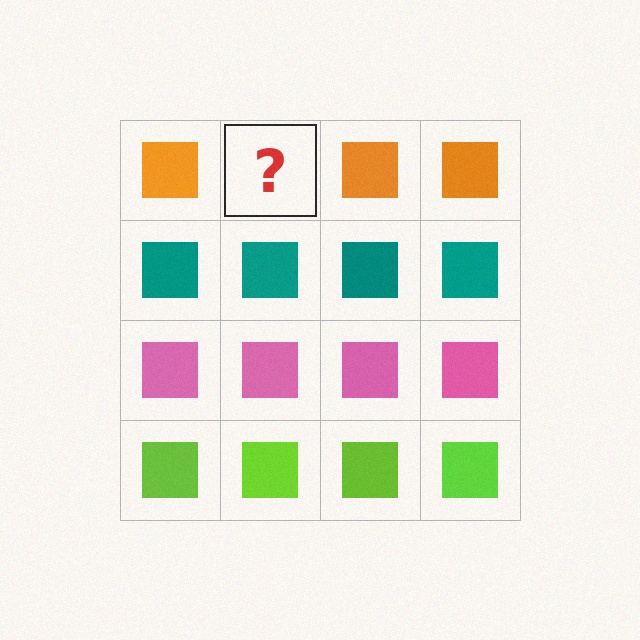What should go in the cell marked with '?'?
The missing cell should contain an orange square.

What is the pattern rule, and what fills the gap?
The rule is that each row has a consistent color. The gap should be filled with an orange square.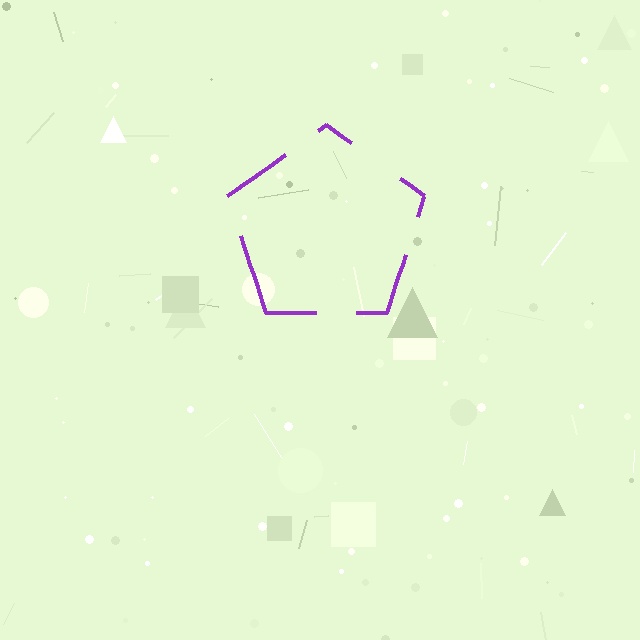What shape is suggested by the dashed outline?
The dashed outline suggests a pentagon.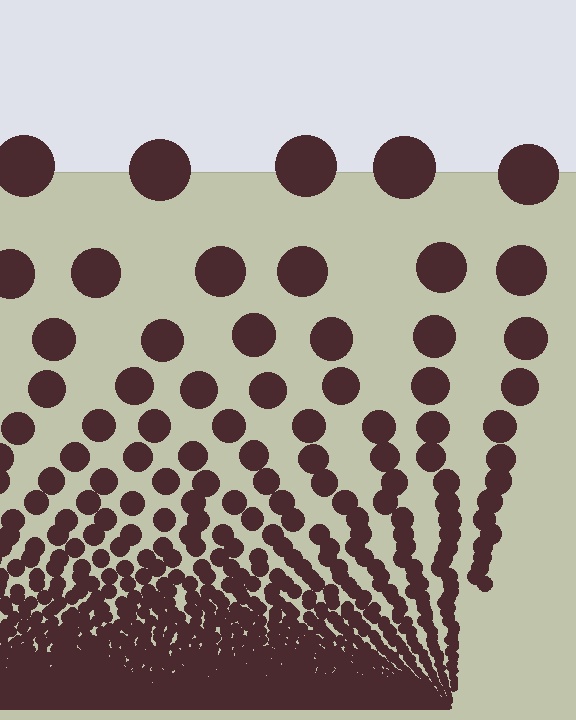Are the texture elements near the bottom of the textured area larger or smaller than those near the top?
Smaller. The gradient is inverted — elements near the bottom are smaller and denser.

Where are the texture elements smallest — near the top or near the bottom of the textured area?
Near the bottom.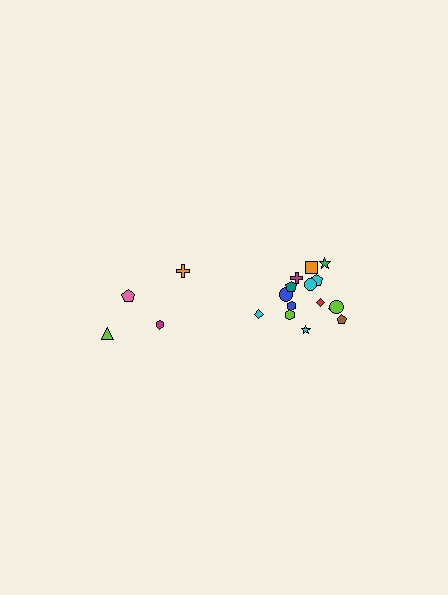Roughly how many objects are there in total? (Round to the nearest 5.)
Roughly 20 objects in total.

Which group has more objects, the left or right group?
The right group.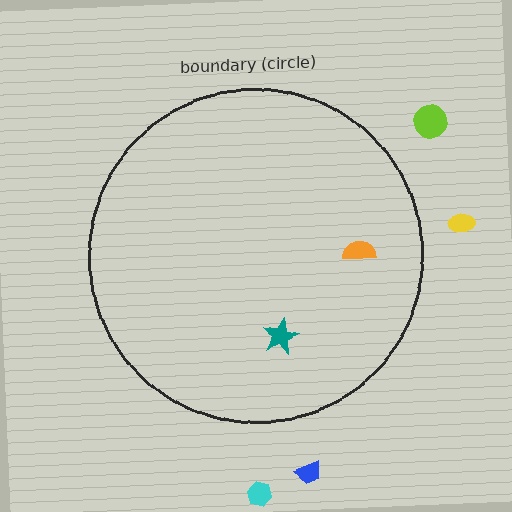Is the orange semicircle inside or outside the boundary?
Inside.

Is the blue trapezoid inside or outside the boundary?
Outside.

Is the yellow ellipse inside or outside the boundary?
Outside.